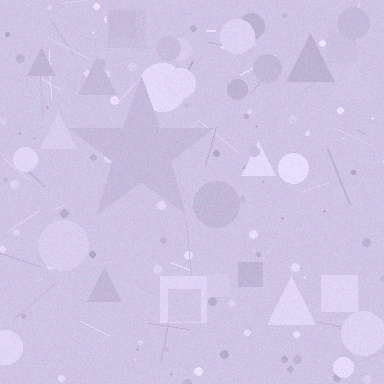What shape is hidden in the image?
A star is hidden in the image.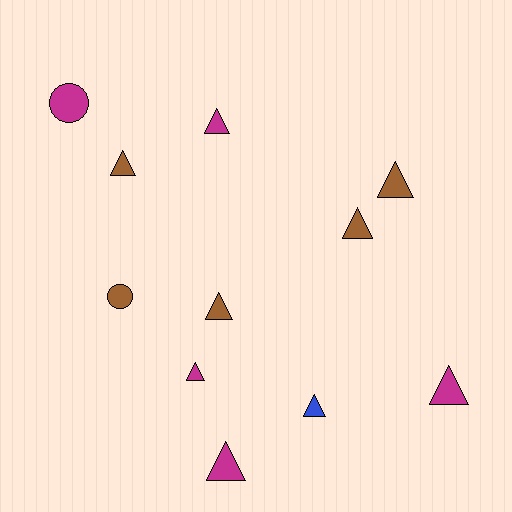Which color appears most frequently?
Magenta, with 5 objects.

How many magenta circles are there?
There is 1 magenta circle.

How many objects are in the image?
There are 11 objects.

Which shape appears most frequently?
Triangle, with 9 objects.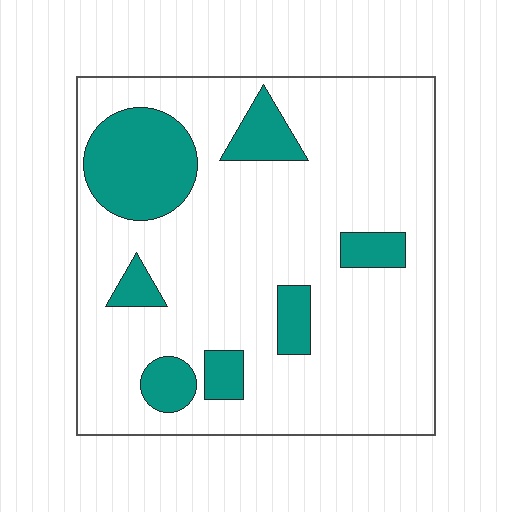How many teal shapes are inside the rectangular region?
7.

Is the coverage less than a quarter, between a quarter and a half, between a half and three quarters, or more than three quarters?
Less than a quarter.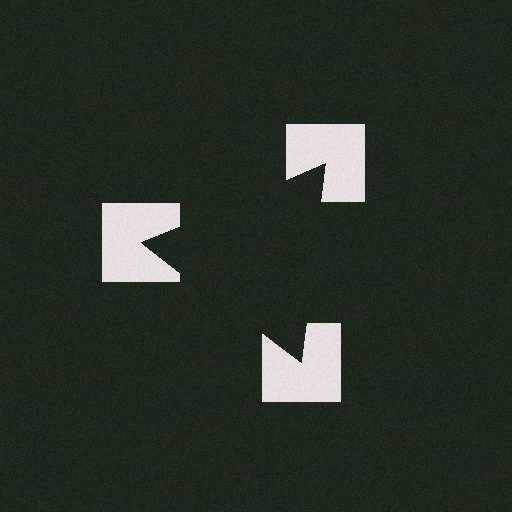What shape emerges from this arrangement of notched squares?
An illusory triangle — its edges are inferred from the aligned wedge cuts in the notched squares, not physically drawn.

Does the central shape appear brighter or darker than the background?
It typically appears slightly darker than the background, even though no actual brightness change is drawn.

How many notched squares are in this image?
There are 3 — one at each vertex of the illusory triangle.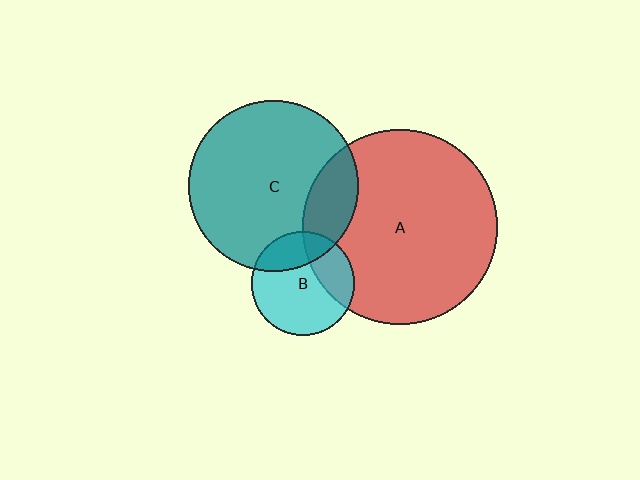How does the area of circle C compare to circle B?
Approximately 2.7 times.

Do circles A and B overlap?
Yes.